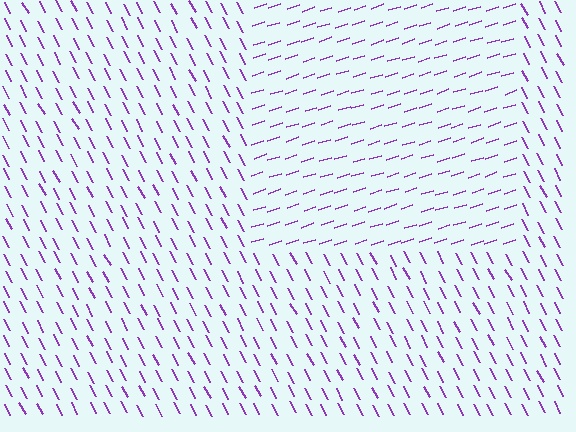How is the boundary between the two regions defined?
The boundary is defined purely by a change in line orientation (approximately 80 degrees difference). All lines are the same color and thickness.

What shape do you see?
I see a rectangle.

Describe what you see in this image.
The image is filled with small purple line segments. A rectangle region in the image has lines oriented differently from the surrounding lines, creating a visible texture boundary.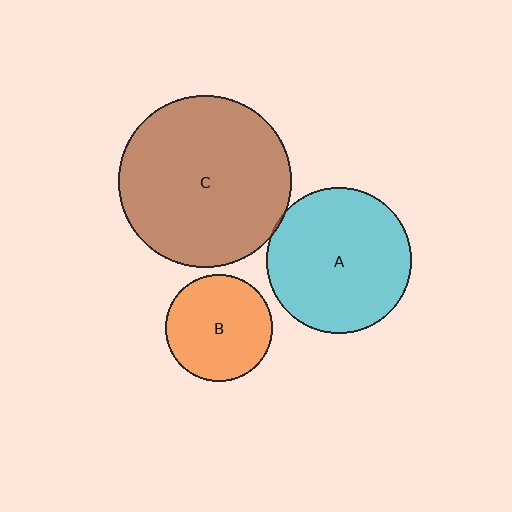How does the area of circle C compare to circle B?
Approximately 2.6 times.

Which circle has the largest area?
Circle C (brown).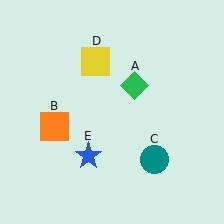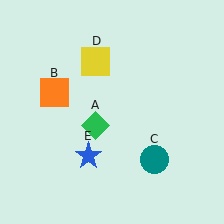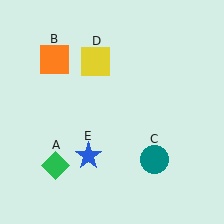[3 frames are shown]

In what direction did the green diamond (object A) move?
The green diamond (object A) moved down and to the left.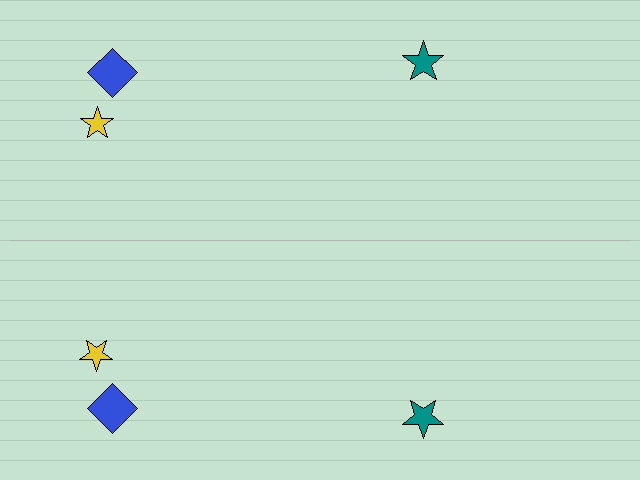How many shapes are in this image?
There are 6 shapes in this image.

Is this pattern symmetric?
Yes, this pattern has bilateral (reflection) symmetry.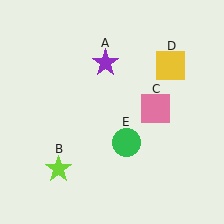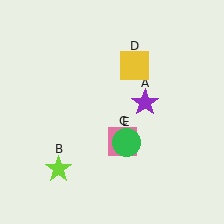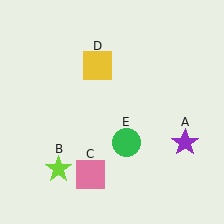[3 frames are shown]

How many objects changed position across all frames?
3 objects changed position: purple star (object A), pink square (object C), yellow square (object D).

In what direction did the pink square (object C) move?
The pink square (object C) moved down and to the left.